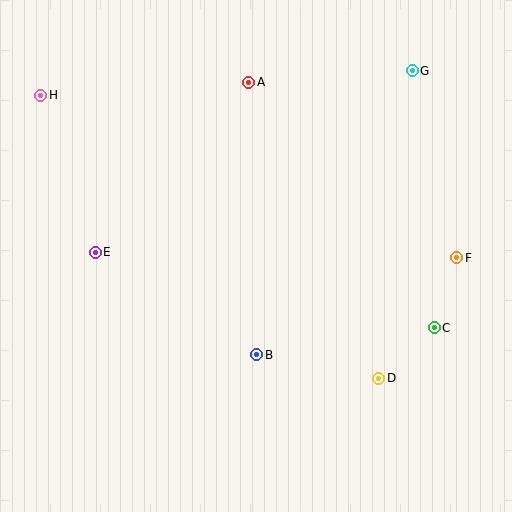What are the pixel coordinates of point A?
Point A is at (249, 82).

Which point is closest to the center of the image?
Point B at (257, 355) is closest to the center.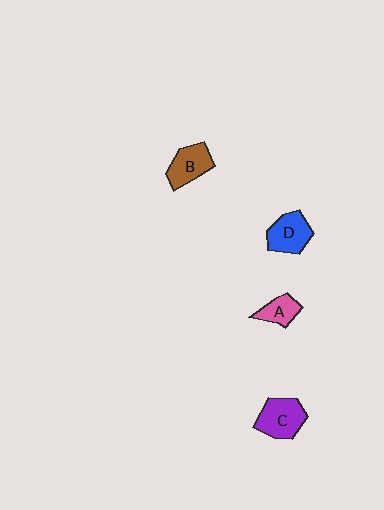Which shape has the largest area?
Shape C (purple).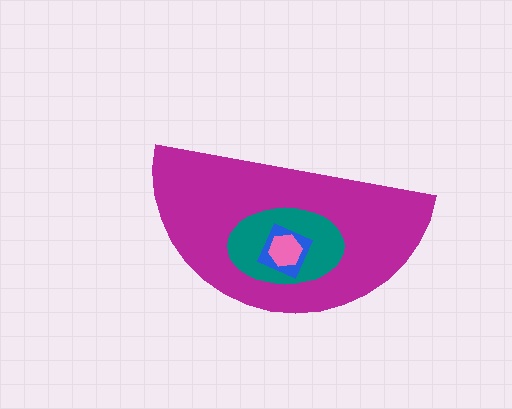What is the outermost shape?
The magenta semicircle.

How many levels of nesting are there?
4.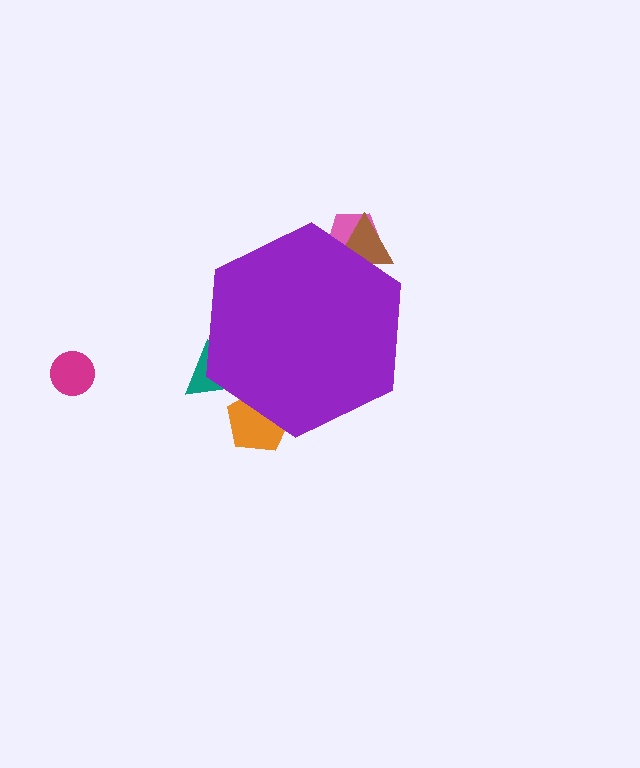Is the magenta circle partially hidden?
No, the magenta circle is fully visible.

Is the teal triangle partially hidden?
Yes, the teal triangle is partially hidden behind the purple hexagon.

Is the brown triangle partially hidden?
Yes, the brown triangle is partially hidden behind the purple hexagon.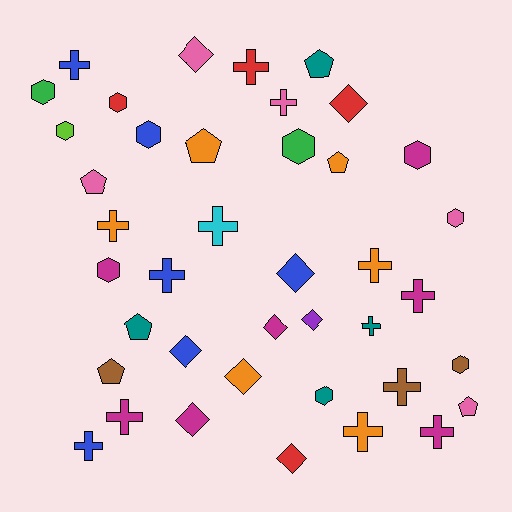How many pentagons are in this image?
There are 7 pentagons.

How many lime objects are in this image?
There is 1 lime object.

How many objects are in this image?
There are 40 objects.